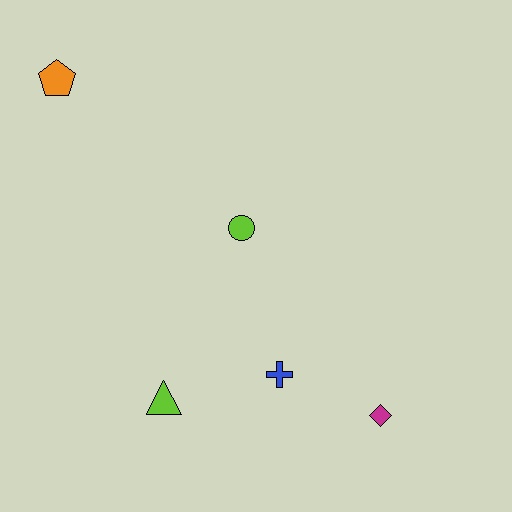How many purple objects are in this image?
There are no purple objects.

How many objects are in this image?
There are 5 objects.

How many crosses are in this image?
There is 1 cross.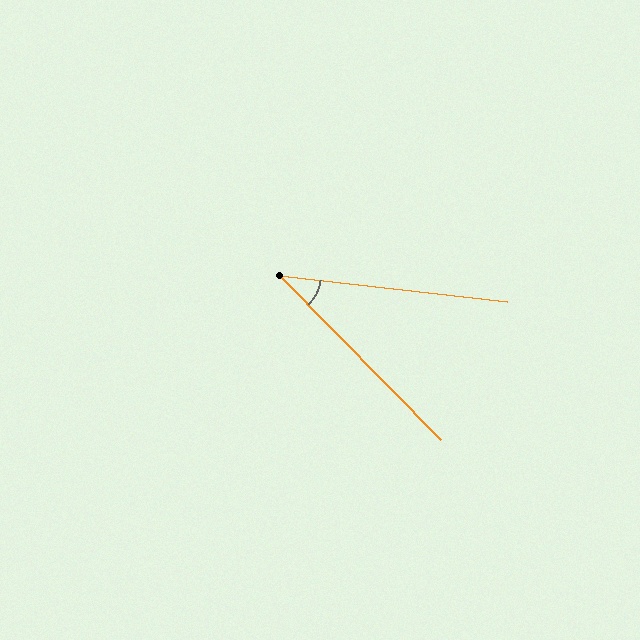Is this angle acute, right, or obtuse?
It is acute.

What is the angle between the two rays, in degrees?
Approximately 39 degrees.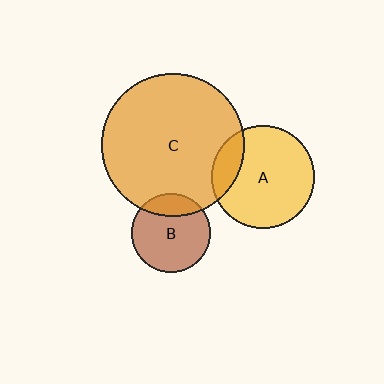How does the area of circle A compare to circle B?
Approximately 1.7 times.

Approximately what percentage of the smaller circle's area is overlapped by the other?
Approximately 20%.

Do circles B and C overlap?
Yes.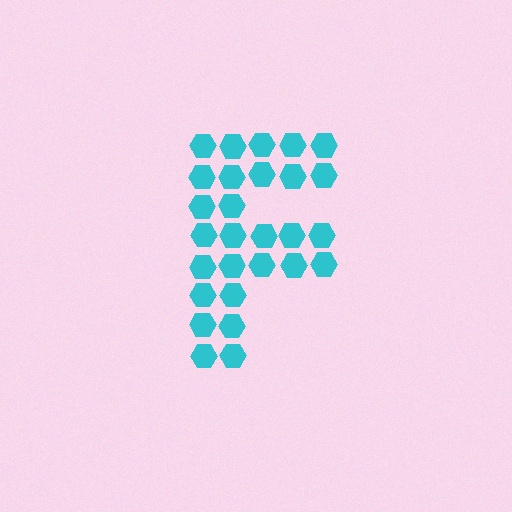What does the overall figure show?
The overall figure shows the letter F.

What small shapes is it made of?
It is made of small hexagons.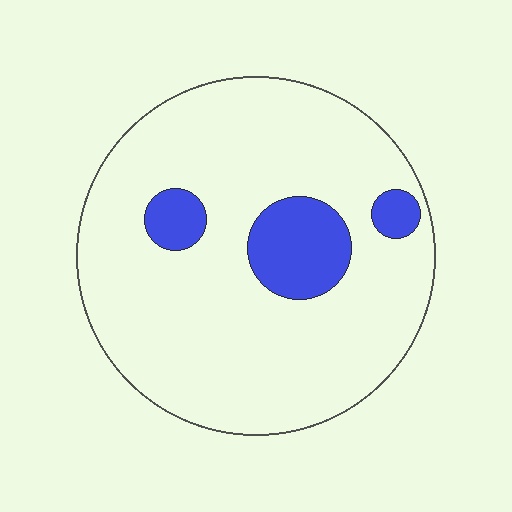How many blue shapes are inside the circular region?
3.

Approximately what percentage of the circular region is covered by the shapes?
Approximately 15%.